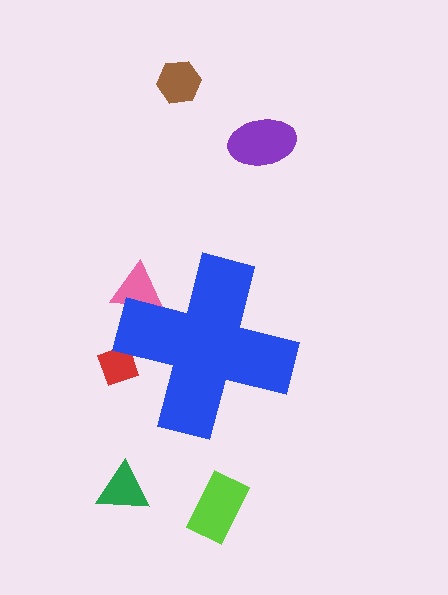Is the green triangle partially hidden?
No, the green triangle is fully visible.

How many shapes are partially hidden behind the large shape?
2 shapes are partially hidden.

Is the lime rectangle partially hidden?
No, the lime rectangle is fully visible.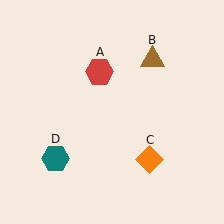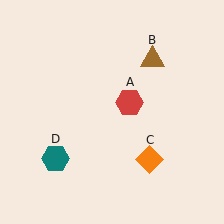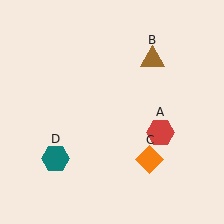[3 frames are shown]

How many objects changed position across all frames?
1 object changed position: red hexagon (object A).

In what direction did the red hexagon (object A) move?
The red hexagon (object A) moved down and to the right.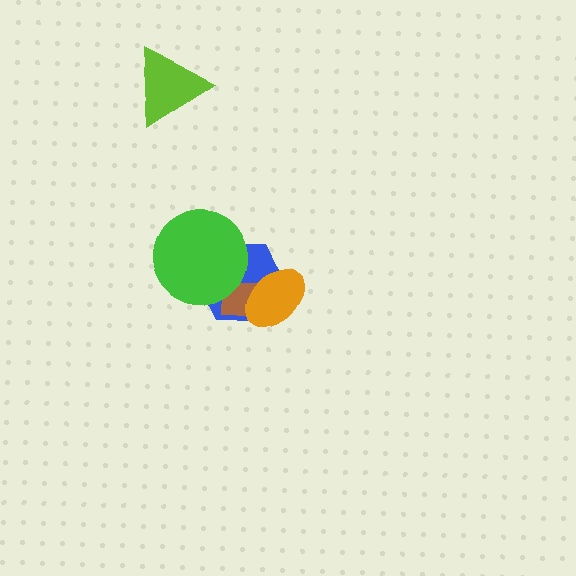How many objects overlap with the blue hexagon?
3 objects overlap with the blue hexagon.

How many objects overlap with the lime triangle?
0 objects overlap with the lime triangle.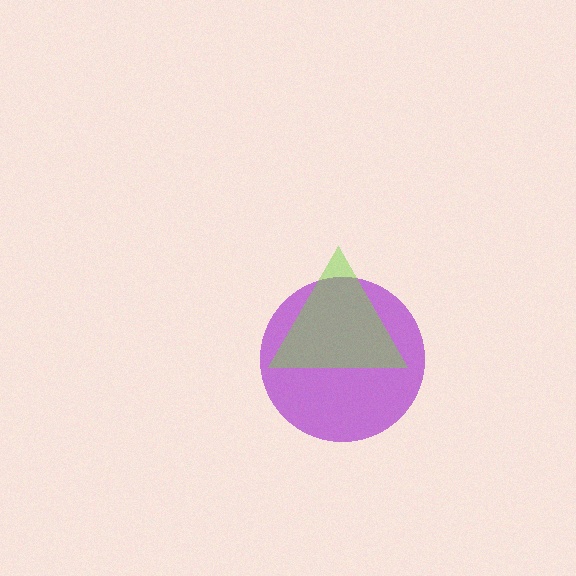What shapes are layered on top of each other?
The layered shapes are: a purple circle, a lime triangle.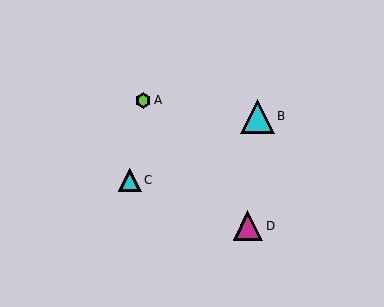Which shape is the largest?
The cyan triangle (labeled B) is the largest.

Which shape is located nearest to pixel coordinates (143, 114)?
The lime hexagon (labeled A) at (143, 100) is nearest to that location.